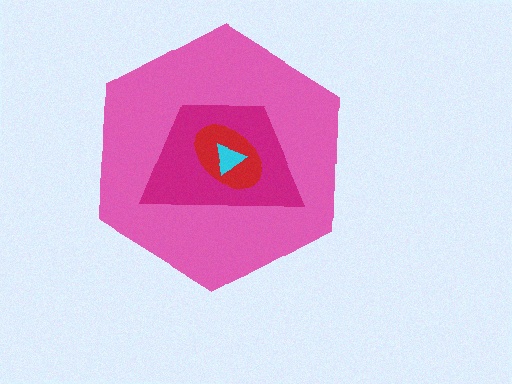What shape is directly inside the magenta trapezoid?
The red ellipse.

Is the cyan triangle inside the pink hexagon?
Yes.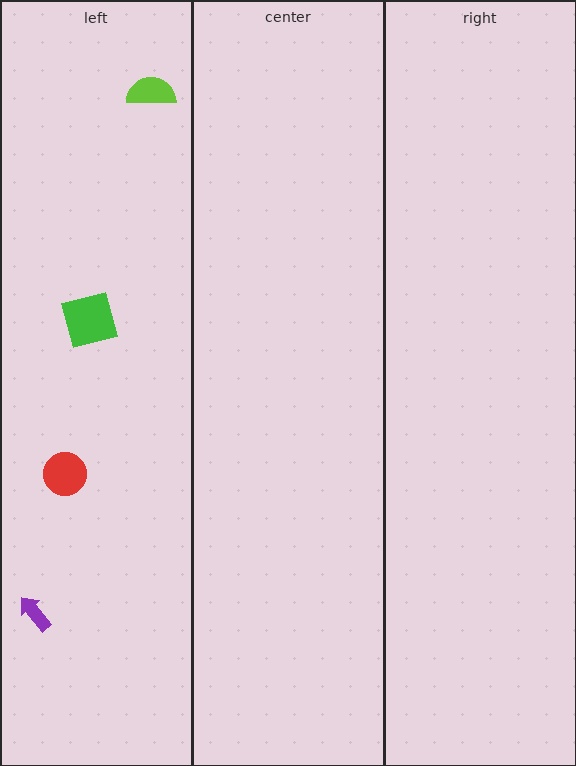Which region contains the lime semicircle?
The left region.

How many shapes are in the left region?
4.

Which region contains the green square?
The left region.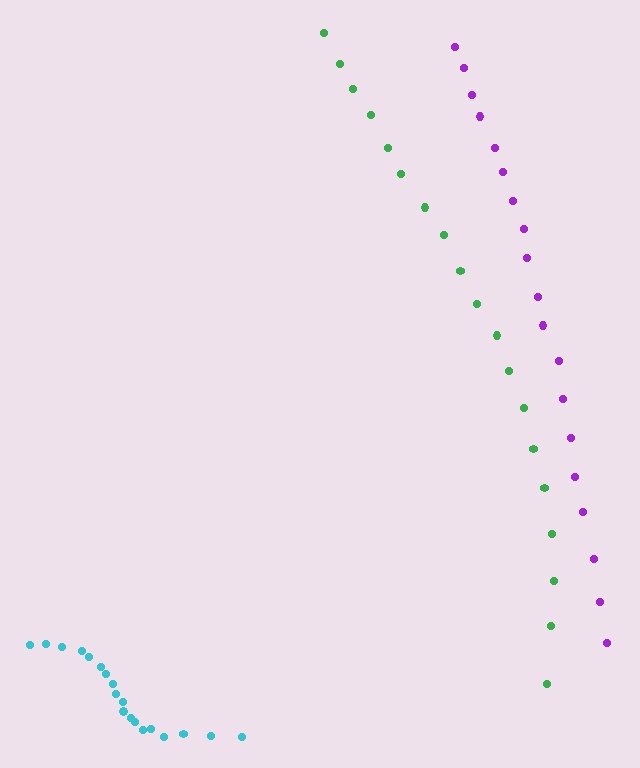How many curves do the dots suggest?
There are 3 distinct paths.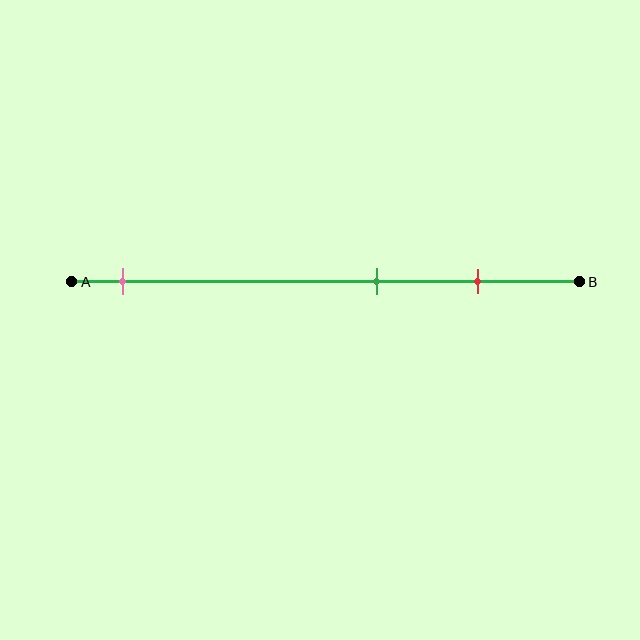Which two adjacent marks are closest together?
The green and red marks are the closest adjacent pair.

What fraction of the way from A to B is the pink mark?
The pink mark is approximately 10% (0.1) of the way from A to B.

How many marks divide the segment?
There are 3 marks dividing the segment.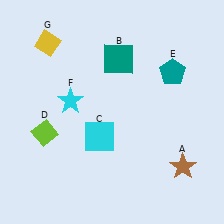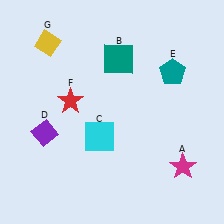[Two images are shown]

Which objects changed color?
A changed from brown to magenta. D changed from lime to purple. F changed from cyan to red.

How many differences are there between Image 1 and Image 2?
There are 3 differences between the two images.